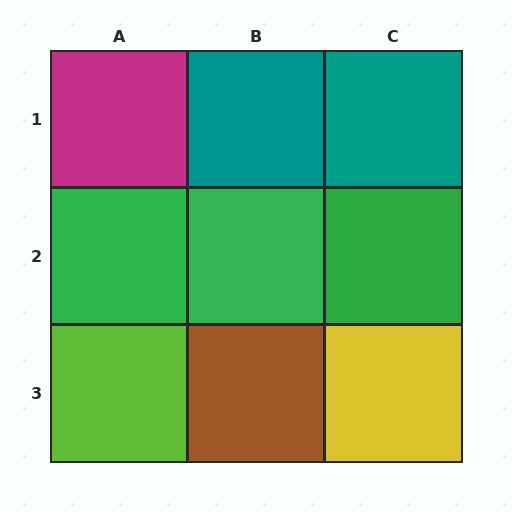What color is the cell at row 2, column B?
Green.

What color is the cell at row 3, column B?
Brown.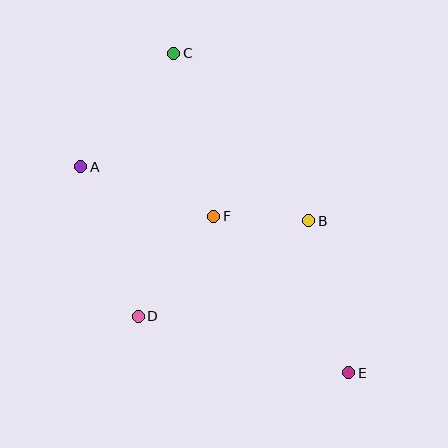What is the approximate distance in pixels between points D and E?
The distance between D and E is approximately 218 pixels.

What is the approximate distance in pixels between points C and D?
The distance between C and D is approximately 265 pixels.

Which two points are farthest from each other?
Points C and E are farthest from each other.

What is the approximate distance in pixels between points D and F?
The distance between D and F is approximately 125 pixels.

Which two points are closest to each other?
Points B and F are closest to each other.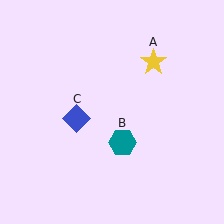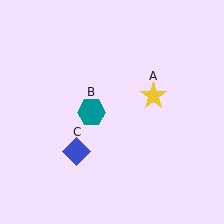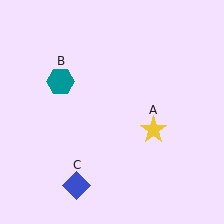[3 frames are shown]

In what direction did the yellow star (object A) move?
The yellow star (object A) moved down.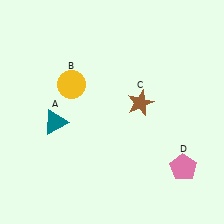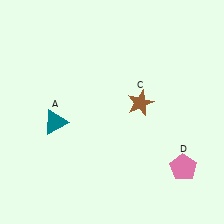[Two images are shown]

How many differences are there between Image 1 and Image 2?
There is 1 difference between the two images.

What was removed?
The yellow circle (B) was removed in Image 2.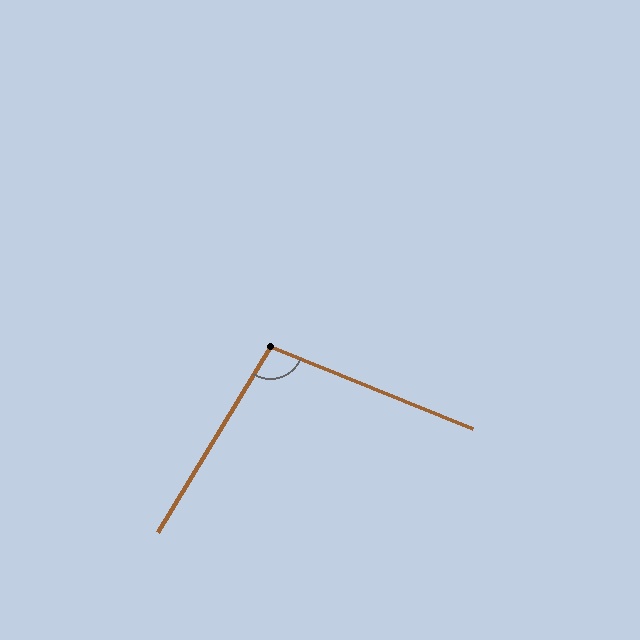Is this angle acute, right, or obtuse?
It is obtuse.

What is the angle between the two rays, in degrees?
Approximately 99 degrees.